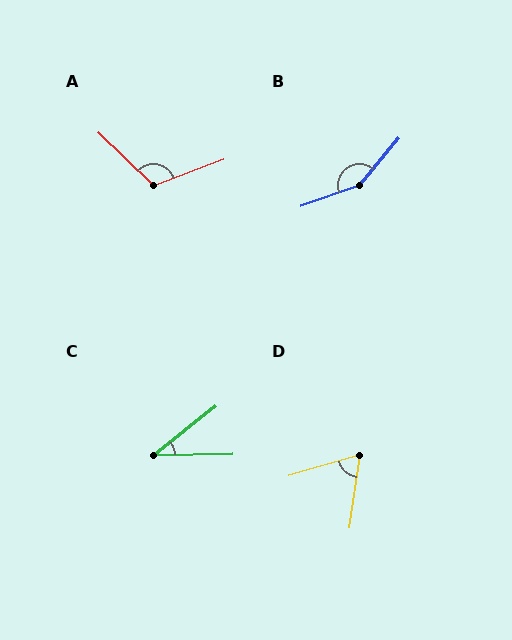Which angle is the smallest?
C, at approximately 37 degrees.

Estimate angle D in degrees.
Approximately 65 degrees.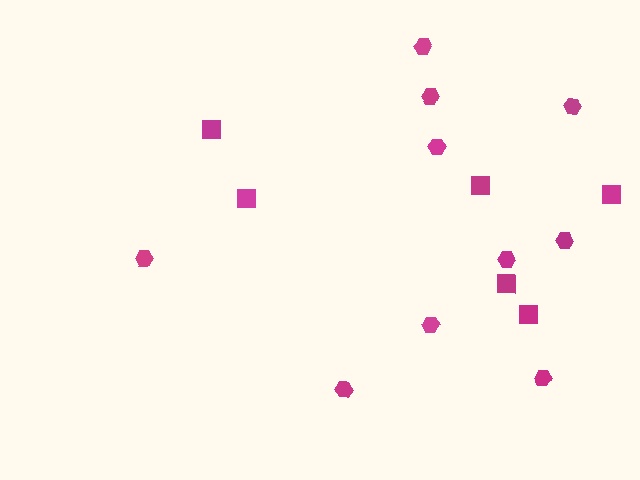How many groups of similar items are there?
There are 2 groups: one group of hexagons (10) and one group of squares (6).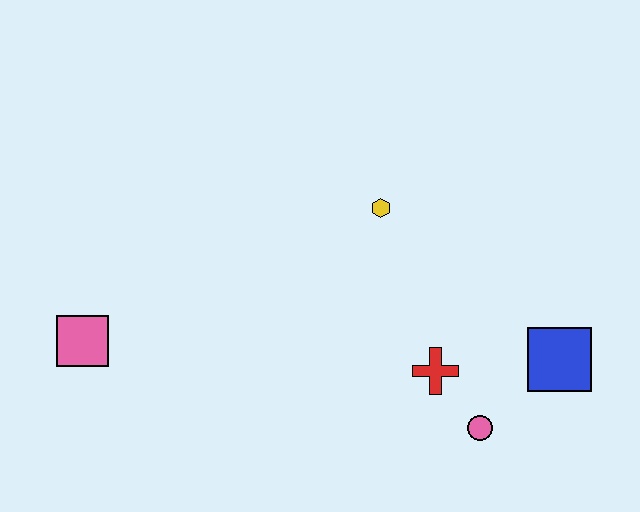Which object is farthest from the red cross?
The pink square is farthest from the red cross.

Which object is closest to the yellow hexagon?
The red cross is closest to the yellow hexagon.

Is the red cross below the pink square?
Yes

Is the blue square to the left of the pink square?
No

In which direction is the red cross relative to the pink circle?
The red cross is above the pink circle.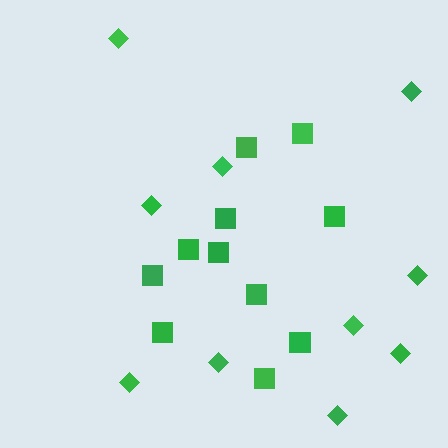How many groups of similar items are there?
There are 2 groups: one group of diamonds (10) and one group of squares (11).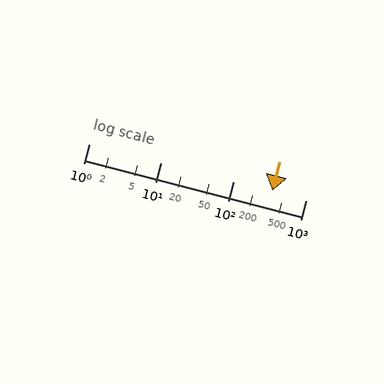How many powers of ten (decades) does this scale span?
The scale spans 3 decades, from 1 to 1000.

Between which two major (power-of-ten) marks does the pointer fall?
The pointer is between 100 and 1000.